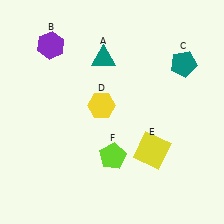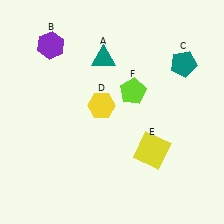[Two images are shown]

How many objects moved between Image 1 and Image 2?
1 object moved between the two images.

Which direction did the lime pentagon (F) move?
The lime pentagon (F) moved up.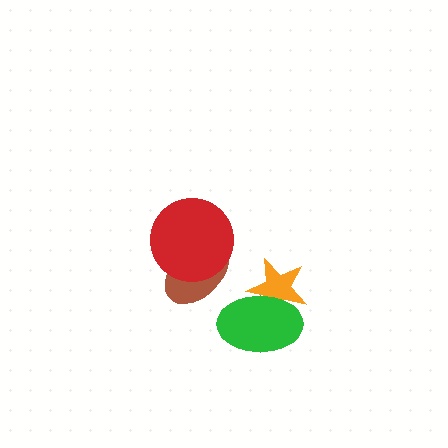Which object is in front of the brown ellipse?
The red circle is in front of the brown ellipse.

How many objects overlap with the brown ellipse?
1 object overlaps with the brown ellipse.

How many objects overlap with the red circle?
1 object overlaps with the red circle.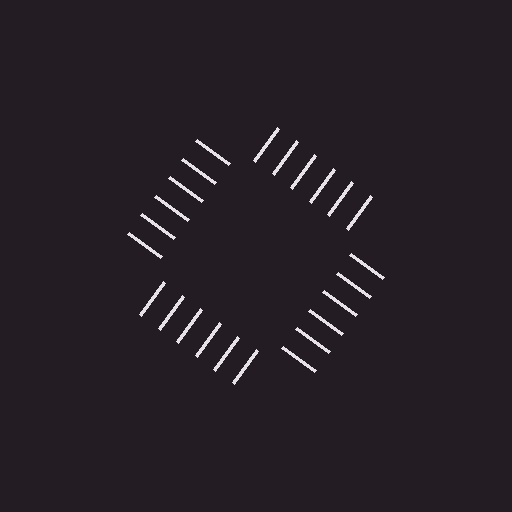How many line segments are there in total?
24 — 6 along each of the 4 edges.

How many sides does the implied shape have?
4 sides — the line-ends trace a square.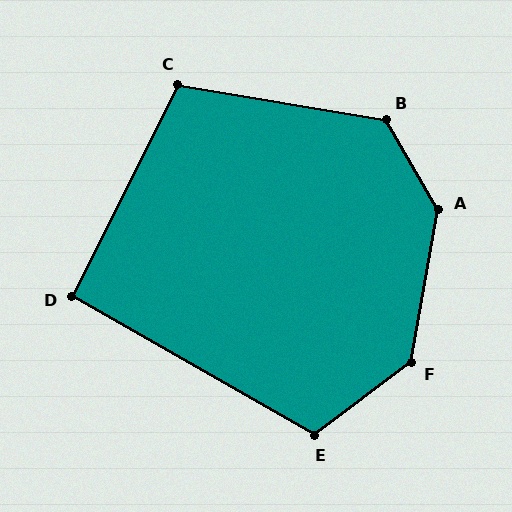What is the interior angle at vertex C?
Approximately 107 degrees (obtuse).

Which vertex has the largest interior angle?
A, at approximately 140 degrees.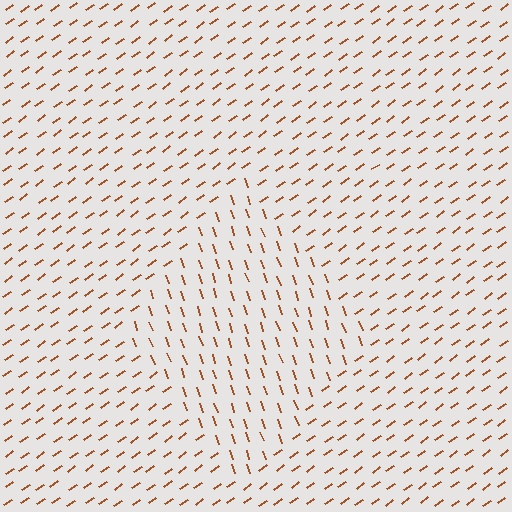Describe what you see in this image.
The image is filled with small brown line segments. A diamond region in the image has lines oriented differently from the surrounding lines, creating a visible texture boundary.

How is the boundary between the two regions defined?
The boundary is defined purely by a change in line orientation (approximately 74 degrees difference). All lines are the same color and thickness.